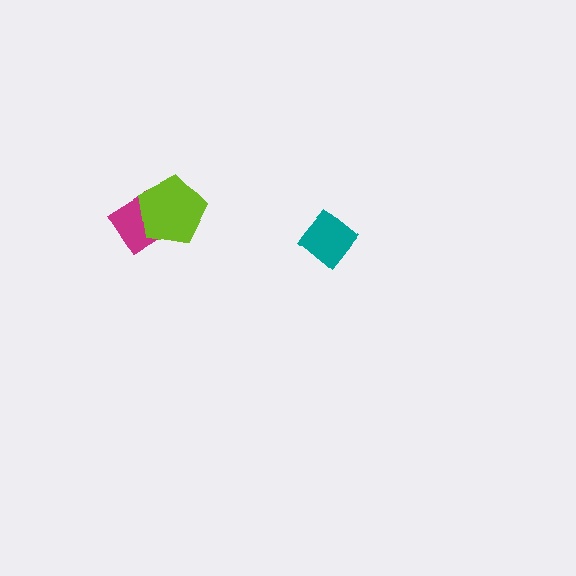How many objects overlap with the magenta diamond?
1 object overlaps with the magenta diamond.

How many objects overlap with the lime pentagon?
1 object overlaps with the lime pentagon.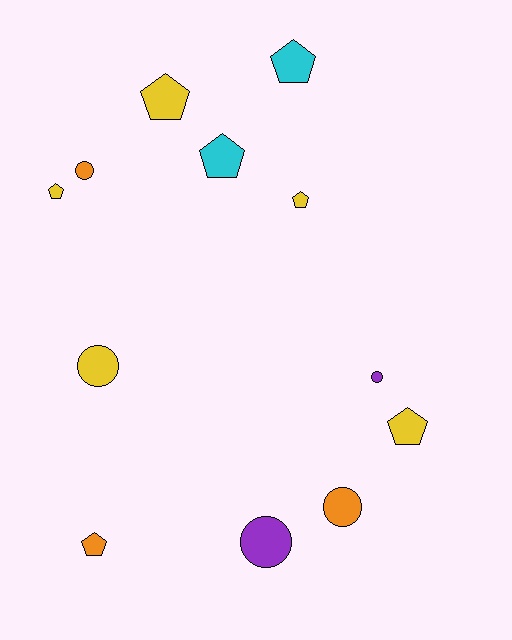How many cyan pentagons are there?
There are 2 cyan pentagons.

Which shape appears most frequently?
Pentagon, with 7 objects.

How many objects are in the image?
There are 12 objects.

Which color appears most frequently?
Yellow, with 5 objects.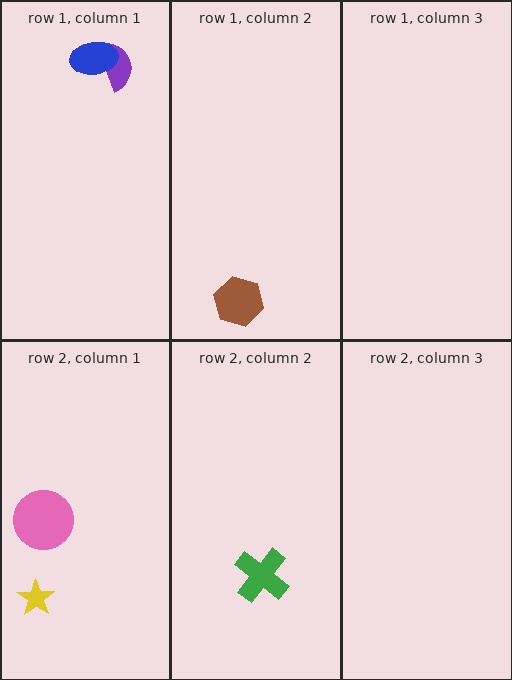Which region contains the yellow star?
The row 2, column 1 region.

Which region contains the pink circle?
The row 2, column 1 region.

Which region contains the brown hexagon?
The row 1, column 2 region.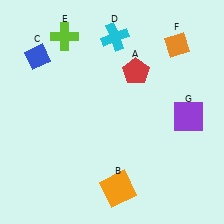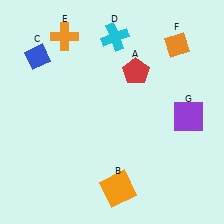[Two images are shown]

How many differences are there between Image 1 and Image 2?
There is 1 difference between the two images.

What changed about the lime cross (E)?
In Image 1, E is lime. In Image 2, it changed to orange.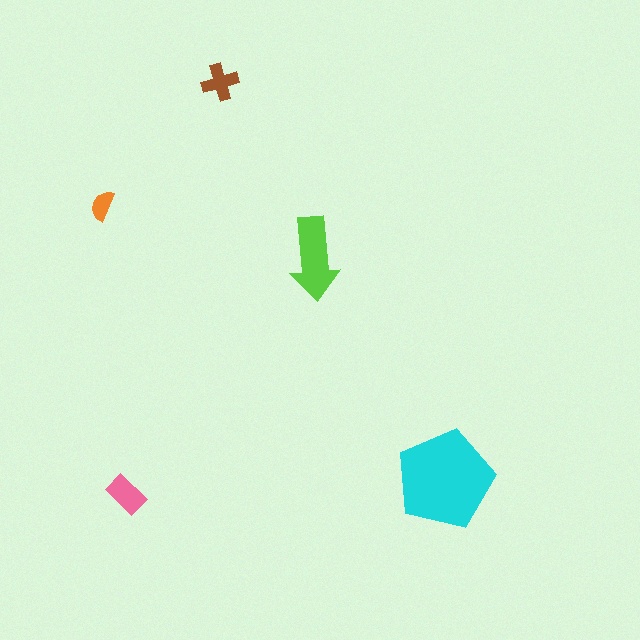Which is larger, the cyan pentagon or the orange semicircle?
The cyan pentagon.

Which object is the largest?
The cyan pentagon.